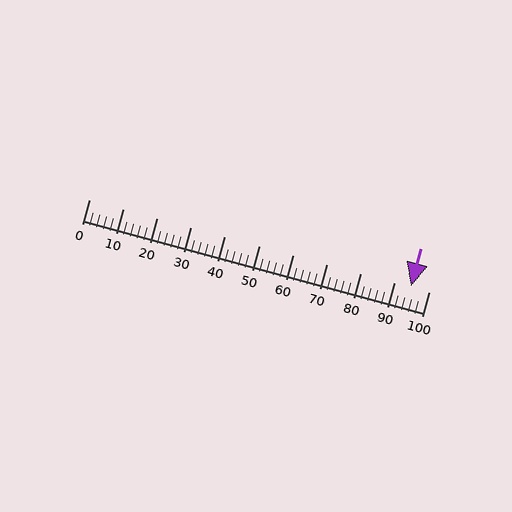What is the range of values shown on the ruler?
The ruler shows values from 0 to 100.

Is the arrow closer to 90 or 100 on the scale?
The arrow is closer to 90.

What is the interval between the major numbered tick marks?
The major tick marks are spaced 10 units apart.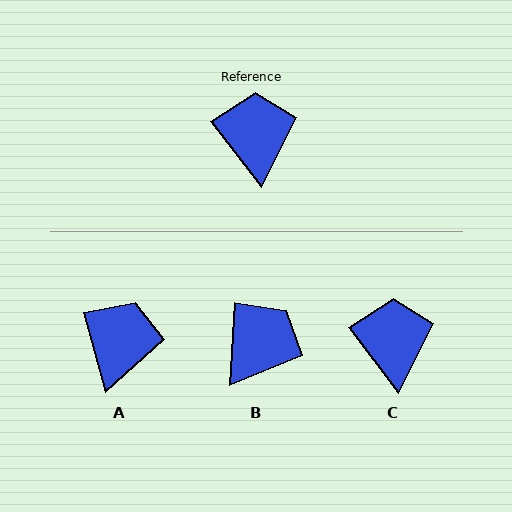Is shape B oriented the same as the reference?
No, it is off by about 41 degrees.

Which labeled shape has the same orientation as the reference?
C.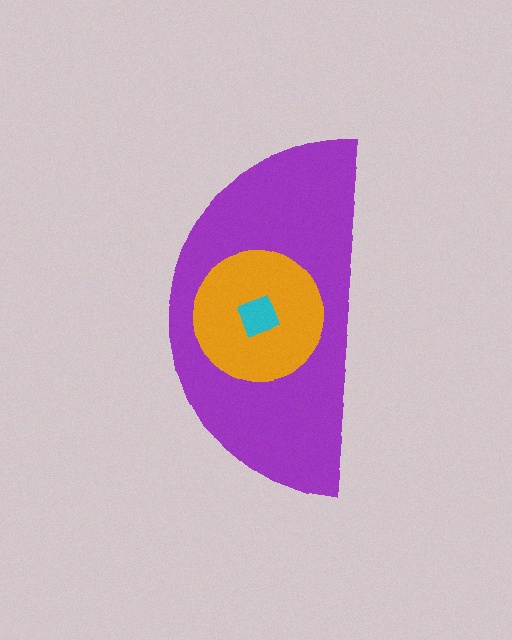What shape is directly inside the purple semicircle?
The orange circle.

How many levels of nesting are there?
3.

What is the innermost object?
The cyan square.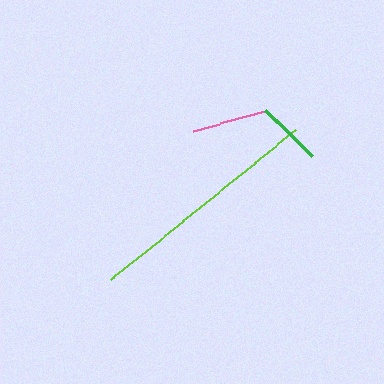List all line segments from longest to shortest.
From longest to shortest: lime, pink, green.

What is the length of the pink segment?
The pink segment is approximately 74 pixels long.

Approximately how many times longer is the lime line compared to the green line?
The lime line is approximately 3.6 times the length of the green line.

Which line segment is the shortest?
The green line is the shortest at approximately 67 pixels.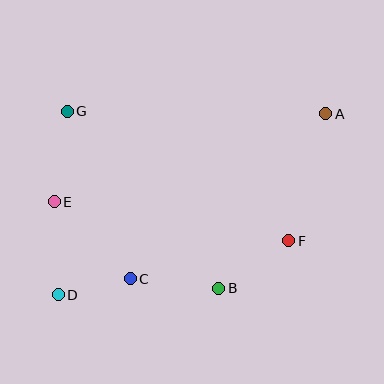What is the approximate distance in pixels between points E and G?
The distance between E and G is approximately 91 pixels.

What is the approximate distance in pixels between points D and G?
The distance between D and G is approximately 184 pixels.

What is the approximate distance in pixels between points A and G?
The distance between A and G is approximately 258 pixels.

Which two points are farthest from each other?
Points A and D are farthest from each other.